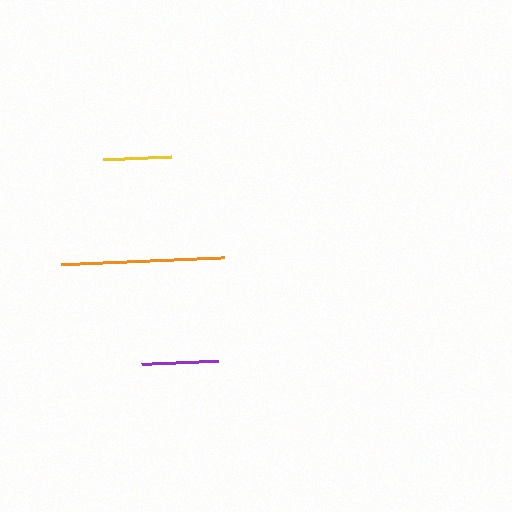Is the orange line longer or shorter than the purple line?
The orange line is longer than the purple line.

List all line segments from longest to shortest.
From longest to shortest: orange, purple, yellow.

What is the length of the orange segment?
The orange segment is approximately 163 pixels long.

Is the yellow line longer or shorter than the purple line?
The purple line is longer than the yellow line.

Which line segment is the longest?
The orange line is the longest at approximately 163 pixels.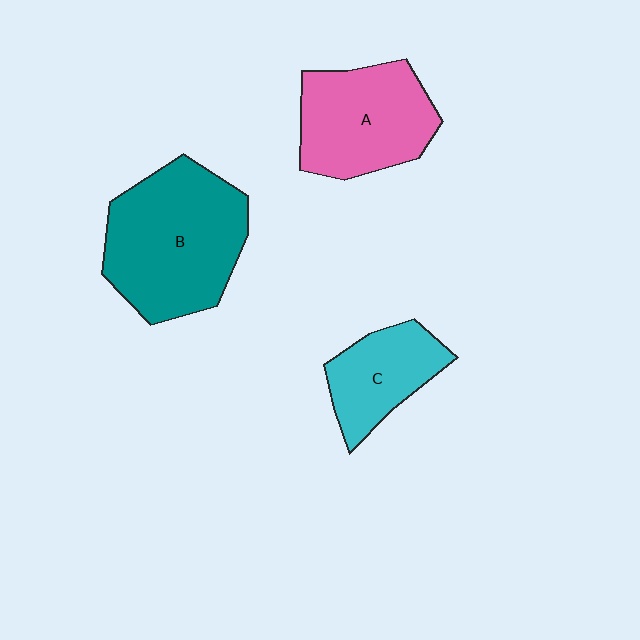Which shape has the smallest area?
Shape C (cyan).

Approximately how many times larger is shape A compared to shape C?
Approximately 1.5 times.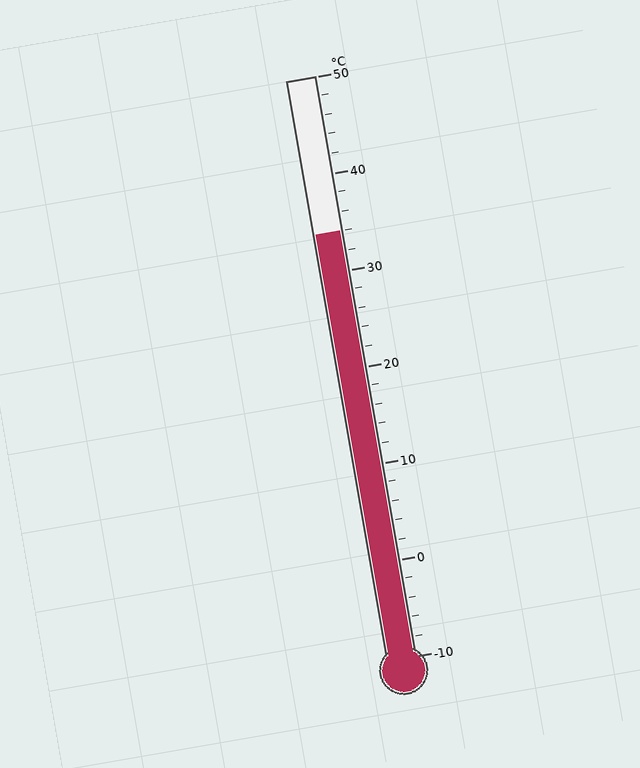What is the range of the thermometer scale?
The thermometer scale ranges from -10°C to 50°C.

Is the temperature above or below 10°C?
The temperature is above 10°C.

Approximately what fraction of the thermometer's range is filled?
The thermometer is filled to approximately 75% of its range.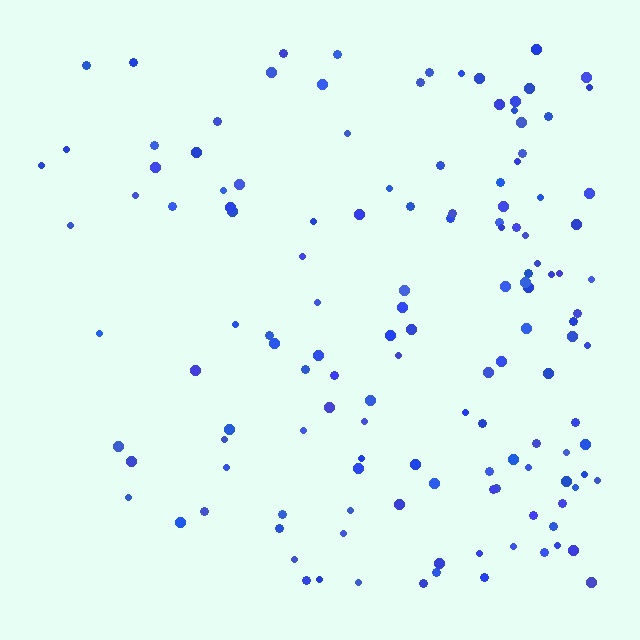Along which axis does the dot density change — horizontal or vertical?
Horizontal.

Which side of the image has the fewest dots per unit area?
The left.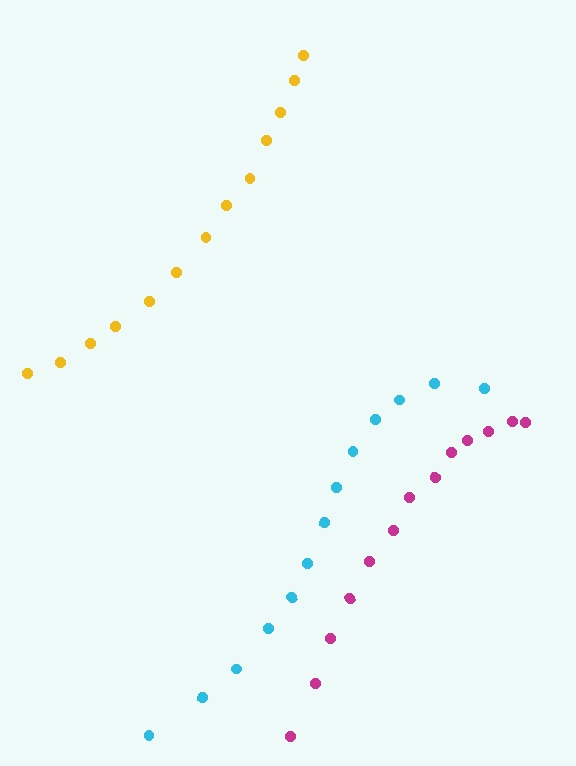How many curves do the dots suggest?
There are 3 distinct paths.